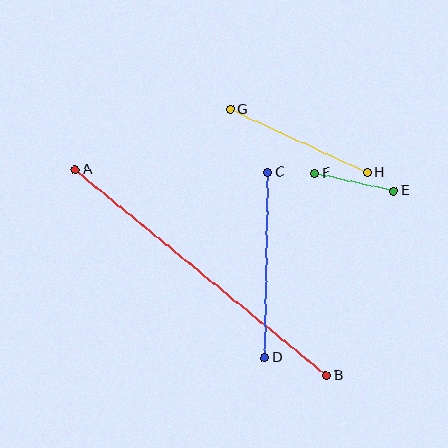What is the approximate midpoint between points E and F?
The midpoint is at approximately (354, 182) pixels.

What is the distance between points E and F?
The distance is approximately 81 pixels.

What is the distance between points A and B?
The distance is approximately 325 pixels.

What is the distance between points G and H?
The distance is approximately 151 pixels.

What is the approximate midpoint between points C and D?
The midpoint is at approximately (266, 265) pixels.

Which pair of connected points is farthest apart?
Points A and B are farthest apart.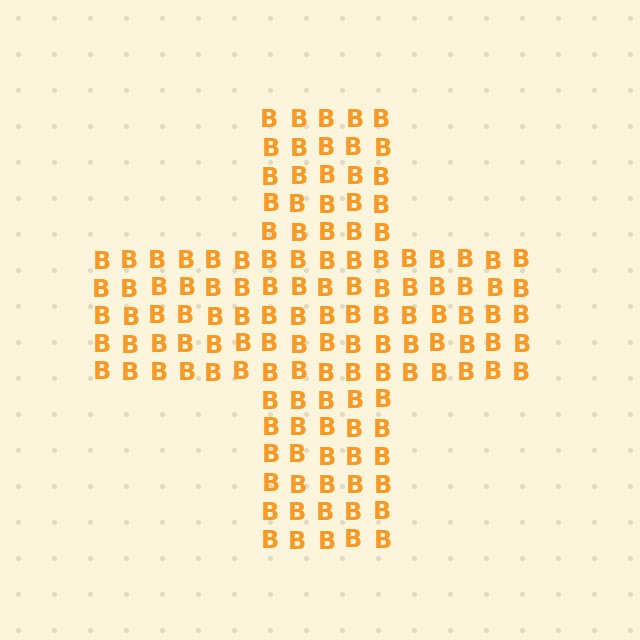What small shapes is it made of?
It is made of small letter B's.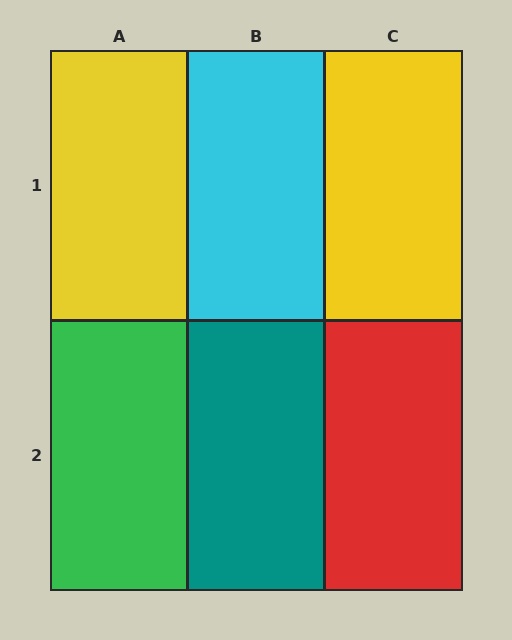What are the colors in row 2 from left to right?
Green, teal, red.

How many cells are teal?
1 cell is teal.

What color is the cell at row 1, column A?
Yellow.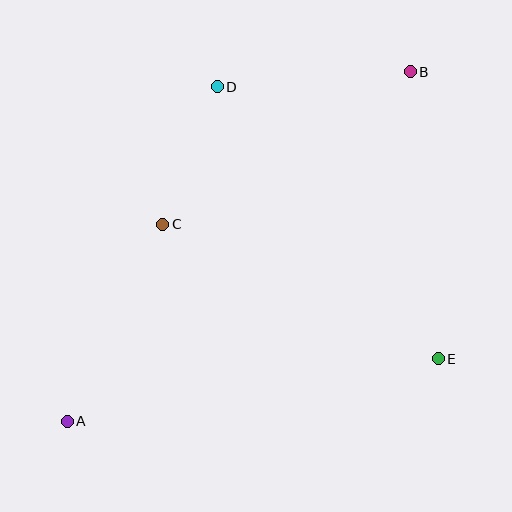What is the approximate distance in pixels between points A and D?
The distance between A and D is approximately 366 pixels.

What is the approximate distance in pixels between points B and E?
The distance between B and E is approximately 289 pixels.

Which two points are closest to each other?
Points C and D are closest to each other.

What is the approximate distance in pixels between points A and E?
The distance between A and E is approximately 376 pixels.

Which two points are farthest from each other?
Points A and B are farthest from each other.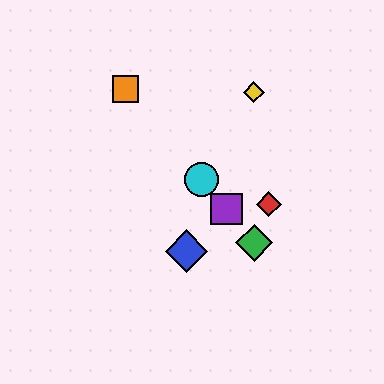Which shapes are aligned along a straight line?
The green diamond, the purple square, the orange square, the cyan circle are aligned along a straight line.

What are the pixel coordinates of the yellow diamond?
The yellow diamond is at (254, 92).